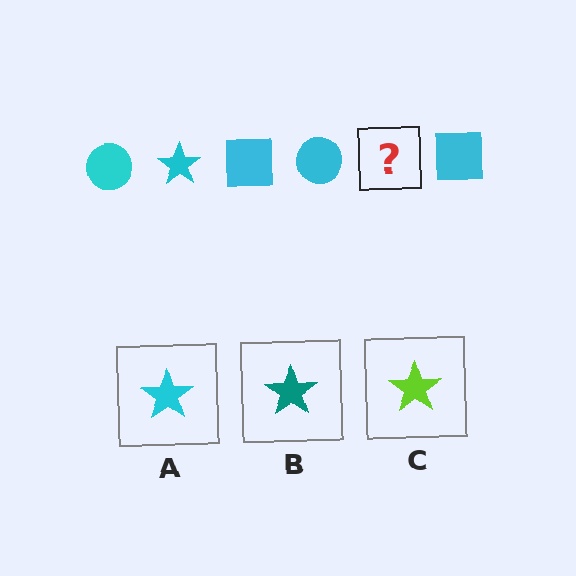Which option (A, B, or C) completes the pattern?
A.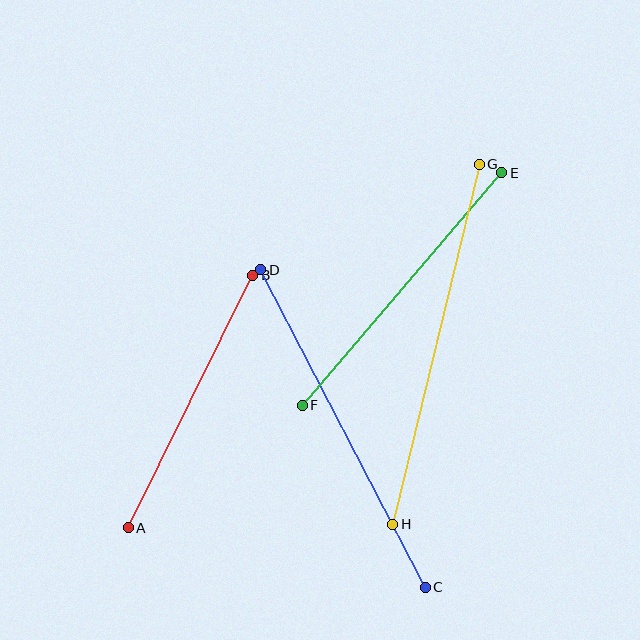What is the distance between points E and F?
The distance is approximately 306 pixels.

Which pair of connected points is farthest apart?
Points G and H are farthest apart.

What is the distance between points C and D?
The distance is approximately 357 pixels.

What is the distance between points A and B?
The distance is approximately 282 pixels.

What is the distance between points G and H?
The distance is approximately 370 pixels.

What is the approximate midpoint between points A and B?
The midpoint is at approximately (191, 401) pixels.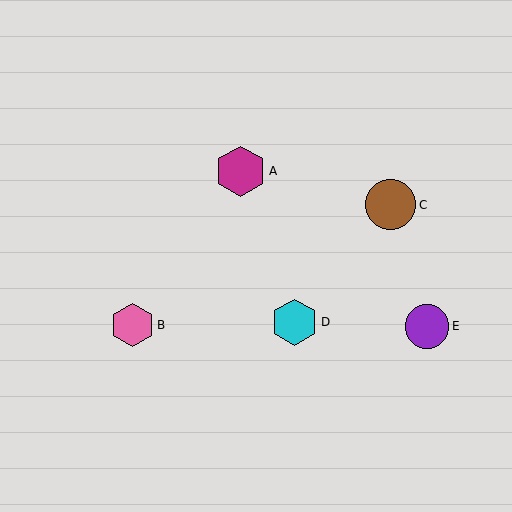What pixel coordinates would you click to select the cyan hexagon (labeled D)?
Click at (295, 322) to select the cyan hexagon D.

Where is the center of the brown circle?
The center of the brown circle is at (391, 205).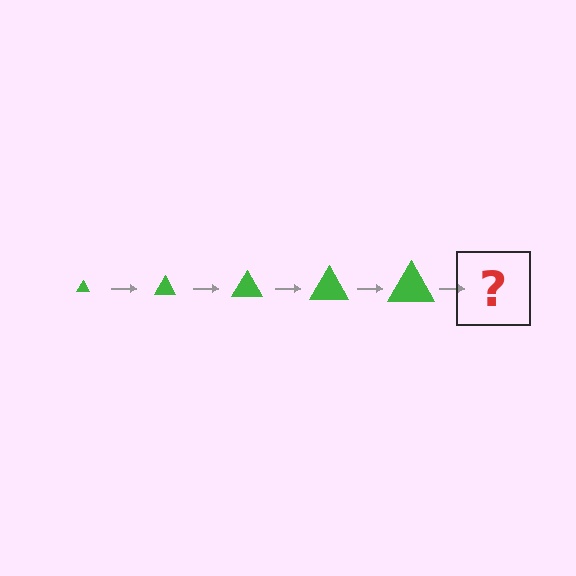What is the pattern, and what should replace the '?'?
The pattern is that the triangle gets progressively larger each step. The '?' should be a green triangle, larger than the previous one.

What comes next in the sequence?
The next element should be a green triangle, larger than the previous one.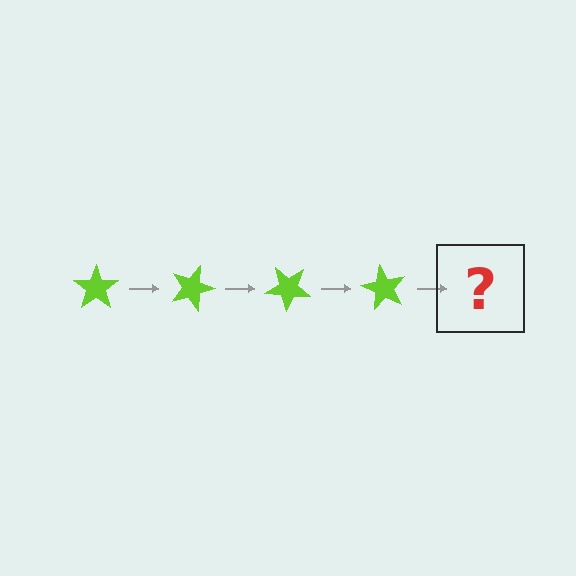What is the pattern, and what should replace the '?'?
The pattern is that the star rotates 20 degrees each step. The '?' should be a lime star rotated 80 degrees.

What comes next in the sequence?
The next element should be a lime star rotated 80 degrees.